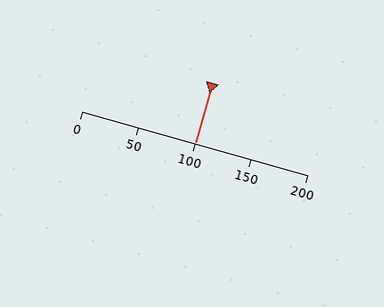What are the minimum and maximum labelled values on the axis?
The axis runs from 0 to 200.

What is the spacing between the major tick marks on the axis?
The major ticks are spaced 50 apart.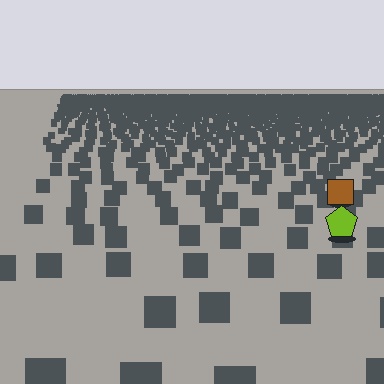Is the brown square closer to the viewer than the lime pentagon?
No. The lime pentagon is closer — you can tell from the texture gradient: the ground texture is coarser near it.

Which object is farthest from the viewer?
The brown square is farthest from the viewer. It appears smaller and the ground texture around it is denser.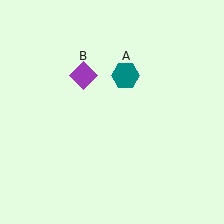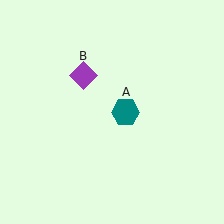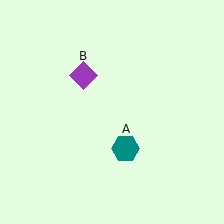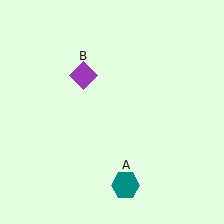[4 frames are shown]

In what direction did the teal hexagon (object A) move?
The teal hexagon (object A) moved down.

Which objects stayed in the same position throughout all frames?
Purple diamond (object B) remained stationary.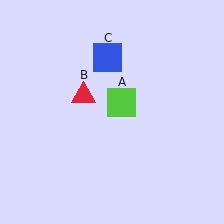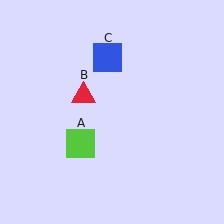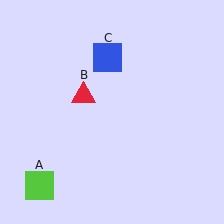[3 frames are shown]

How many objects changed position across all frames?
1 object changed position: lime square (object A).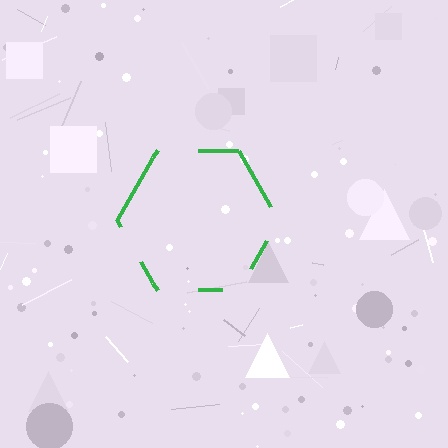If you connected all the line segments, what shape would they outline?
They would outline a hexagon.